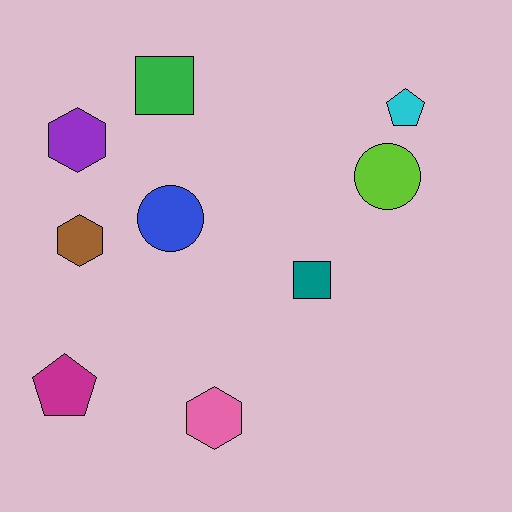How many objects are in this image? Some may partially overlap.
There are 9 objects.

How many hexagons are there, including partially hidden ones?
There are 3 hexagons.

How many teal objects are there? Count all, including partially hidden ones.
There is 1 teal object.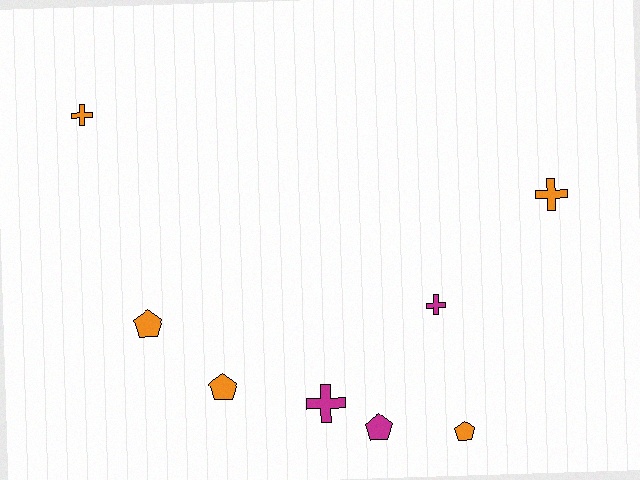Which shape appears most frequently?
Pentagon, with 4 objects.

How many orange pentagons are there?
There are 3 orange pentagons.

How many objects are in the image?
There are 8 objects.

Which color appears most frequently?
Orange, with 5 objects.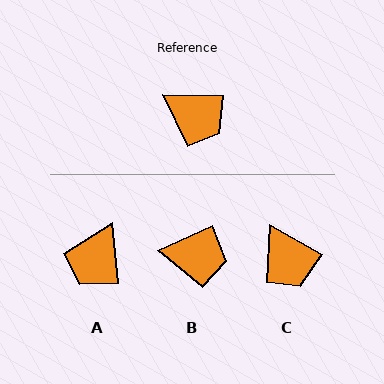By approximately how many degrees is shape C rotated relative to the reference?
Approximately 28 degrees clockwise.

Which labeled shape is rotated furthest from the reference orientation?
A, about 83 degrees away.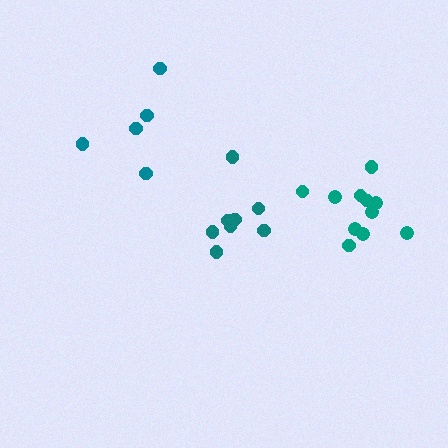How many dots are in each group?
Group 1: 9 dots, Group 2: 11 dots, Group 3: 5 dots (25 total).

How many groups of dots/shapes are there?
There are 3 groups.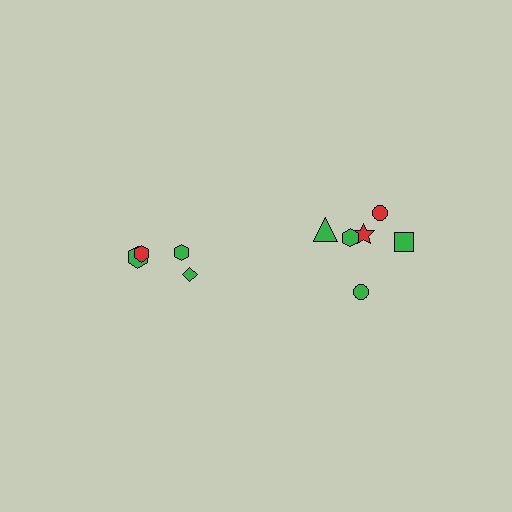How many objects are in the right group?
There are 6 objects.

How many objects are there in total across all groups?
There are 10 objects.